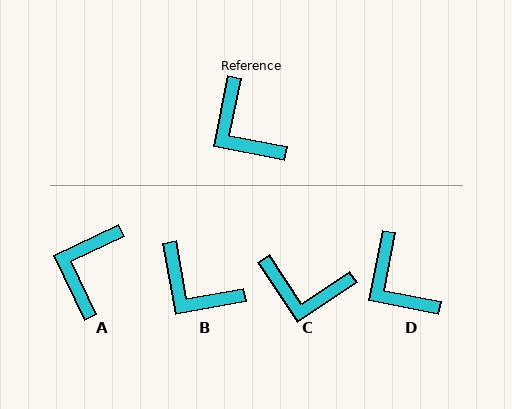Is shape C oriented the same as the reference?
No, it is off by about 44 degrees.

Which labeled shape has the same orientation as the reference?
D.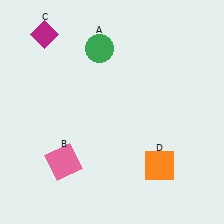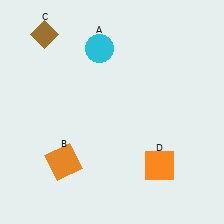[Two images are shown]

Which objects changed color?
A changed from green to cyan. B changed from pink to orange. C changed from magenta to brown.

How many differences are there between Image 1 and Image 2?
There are 3 differences between the two images.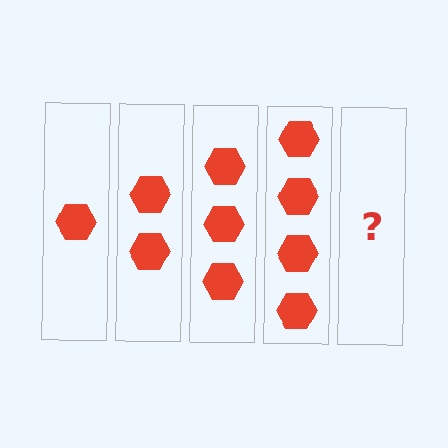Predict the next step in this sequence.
The next step is 5 hexagons.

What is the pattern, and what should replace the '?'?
The pattern is that each step adds one more hexagon. The '?' should be 5 hexagons.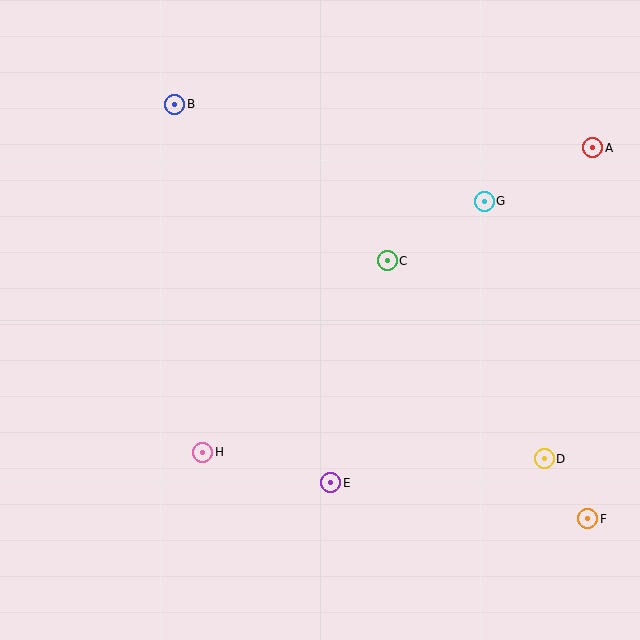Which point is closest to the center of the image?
Point C at (387, 261) is closest to the center.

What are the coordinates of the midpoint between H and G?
The midpoint between H and G is at (344, 327).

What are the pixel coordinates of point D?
Point D is at (544, 459).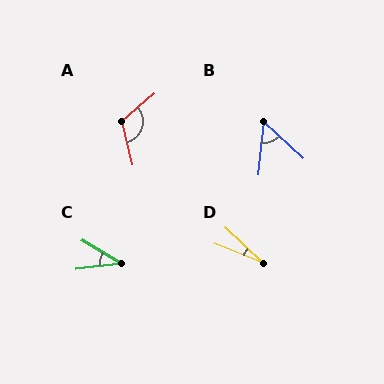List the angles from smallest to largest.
D (21°), C (37°), B (53°), A (117°).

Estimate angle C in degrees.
Approximately 37 degrees.